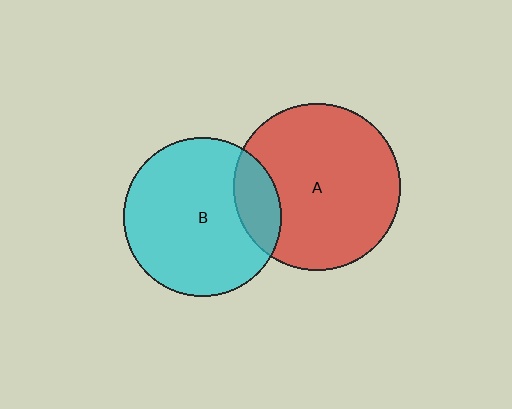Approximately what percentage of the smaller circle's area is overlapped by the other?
Approximately 15%.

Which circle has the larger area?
Circle A (red).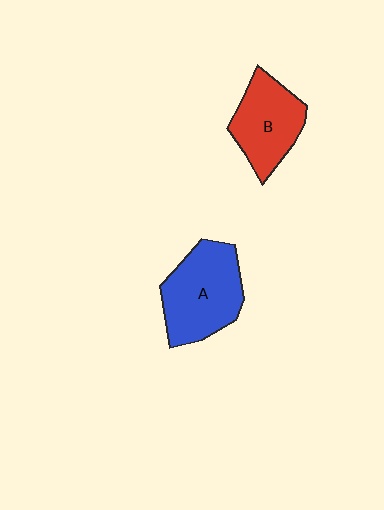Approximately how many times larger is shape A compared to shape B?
Approximately 1.2 times.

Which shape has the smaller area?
Shape B (red).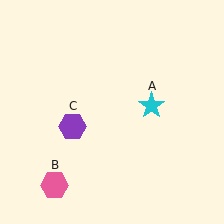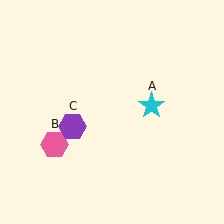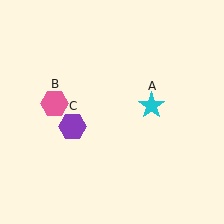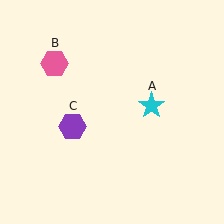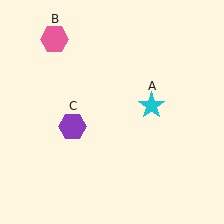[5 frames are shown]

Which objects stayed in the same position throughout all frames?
Cyan star (object A) and purple hexagon (object C) remained stationary.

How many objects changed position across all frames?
1 object changed position: pink hexagon (object B).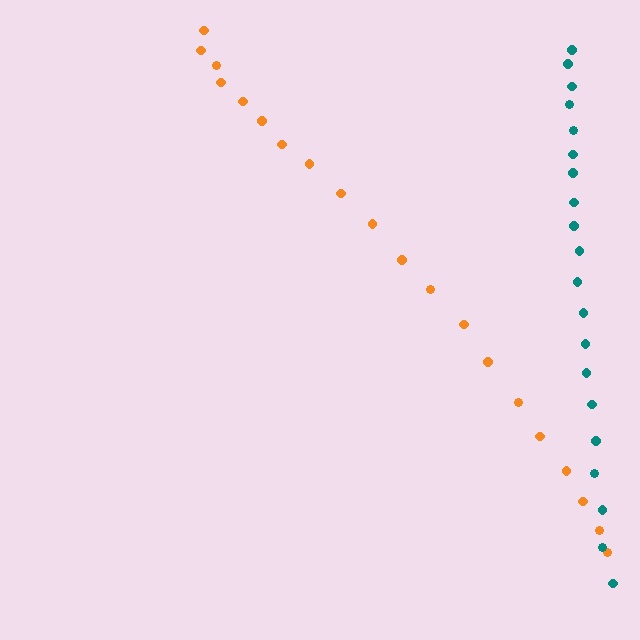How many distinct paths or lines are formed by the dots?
There are 2 distinct paths.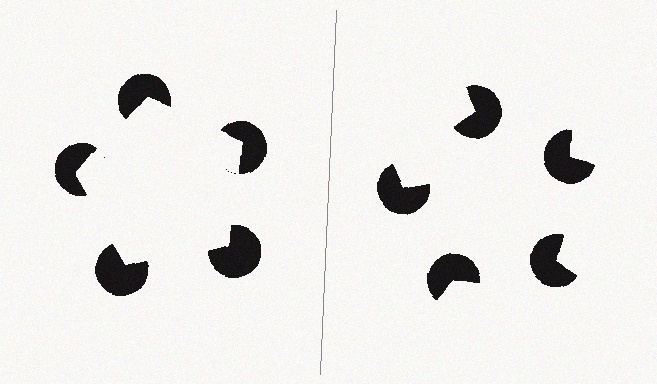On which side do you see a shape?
An illusory pentagon appears on the left side. On the right side the wedge cuts are rotated, so no coherent shape forms.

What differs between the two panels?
The pac-man discs are positioned identically on both sides; only the wedge orientations differ. On the left they align to a pentagon; on the right they are misaligned.